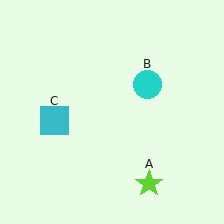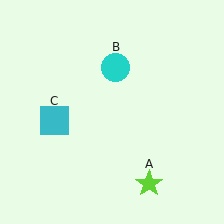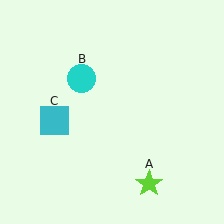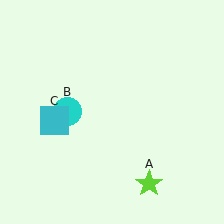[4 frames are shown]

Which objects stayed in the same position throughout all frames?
Lime star (object A) and cyan square (object C) remained stationary.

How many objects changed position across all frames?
1 object changed position: cyan circle (object B).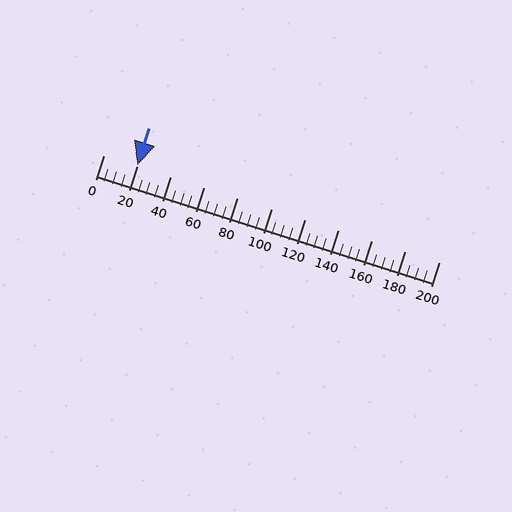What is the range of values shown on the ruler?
The ruler shows values from 0 to 200.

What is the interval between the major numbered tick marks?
The major tick marks are spaced 20 units apart.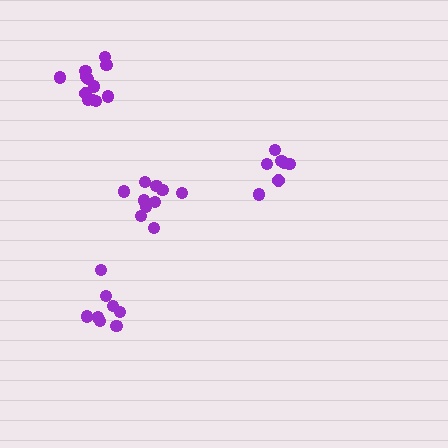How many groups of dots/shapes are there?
There are 4 groups.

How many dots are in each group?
Group 1: 12 dots, Group 2: 10 dots, Group 3: 7 dots, Group 4: 8 dots (37 total).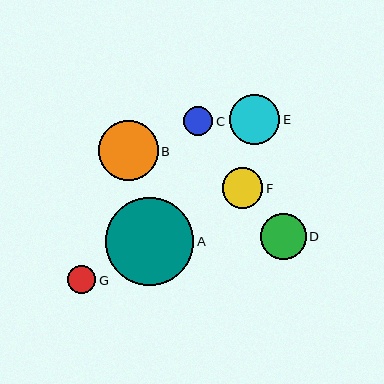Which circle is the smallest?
Circle G is the smallest with a size of approximately 29 pixels.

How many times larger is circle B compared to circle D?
Circle B is approximately 1.3 times the size of circle D.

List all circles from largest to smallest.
From largest to smallest: A, B, E, D, F, C, G.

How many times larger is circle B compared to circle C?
Circle B is approximately 2.0 times the size of circle C.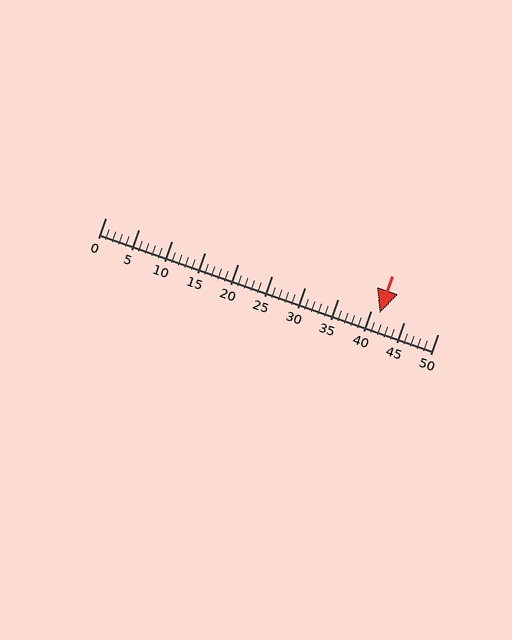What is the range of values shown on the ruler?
The ruler shows values from 0 to 50.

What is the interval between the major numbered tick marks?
The major tick marks are spaced 5 units apart.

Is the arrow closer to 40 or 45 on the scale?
The arrow is closer to 40.